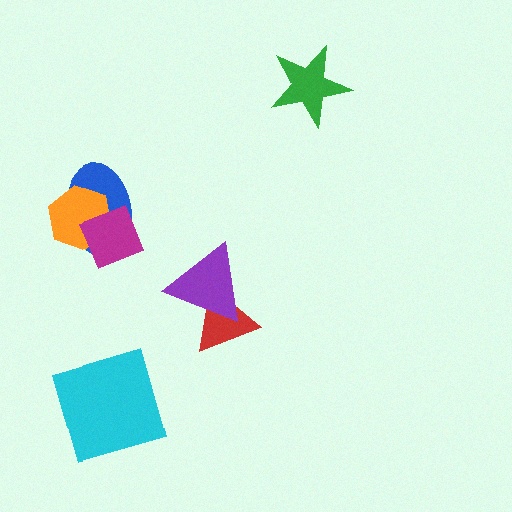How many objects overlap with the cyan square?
0 objects overlap with the cyan square.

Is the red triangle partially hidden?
Yes, it is partially covered by another shape.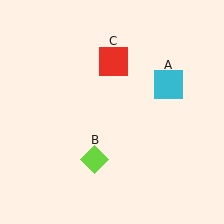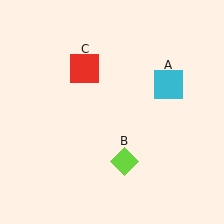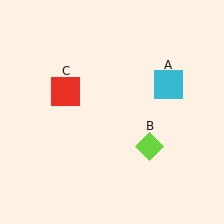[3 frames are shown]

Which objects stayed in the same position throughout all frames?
Cyan square (object A) remained stationary.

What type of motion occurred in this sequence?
The lime diamond (object B), red square (object C) rotated counterclockwise around the center of the scene.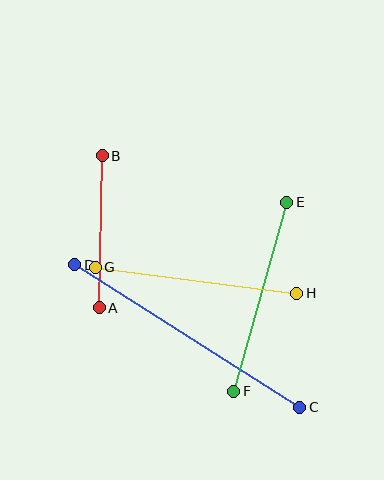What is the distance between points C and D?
The distance is approximately 266 pixels.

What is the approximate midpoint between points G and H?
The midpoint is at approximately (196, 280) pixels.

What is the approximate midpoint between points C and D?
The midpoint is at approximately (187, 336) pixels.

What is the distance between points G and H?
The distance is approximately 203 pixels.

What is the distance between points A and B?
The distance is approximately 152 pixels.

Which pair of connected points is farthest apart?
Points C and D are farthest apart.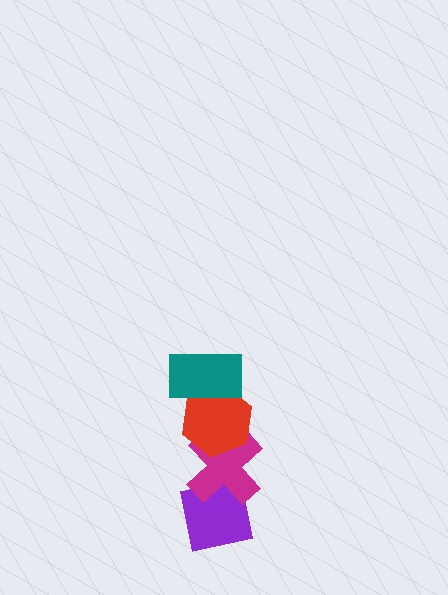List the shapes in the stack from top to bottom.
From top to bottom: the teal rectangle, the red hexagon, the magenta cross, the purple square.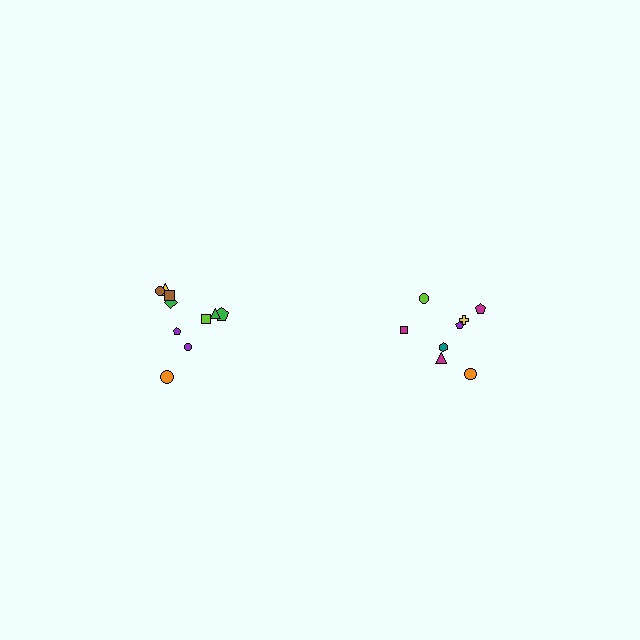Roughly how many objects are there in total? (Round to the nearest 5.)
Roughly 20 objects in total.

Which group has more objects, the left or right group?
The left group.